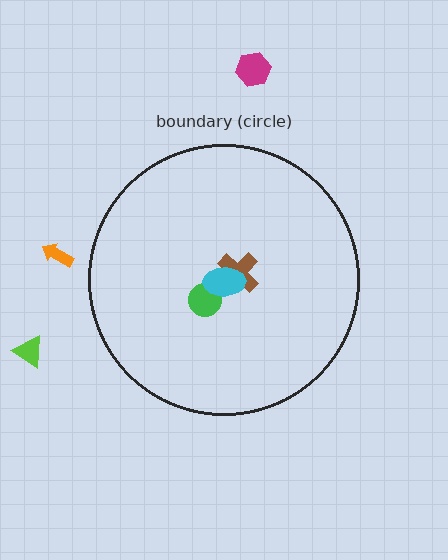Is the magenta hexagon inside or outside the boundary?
Outside.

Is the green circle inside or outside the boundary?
Inside.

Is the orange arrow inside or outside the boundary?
Outside.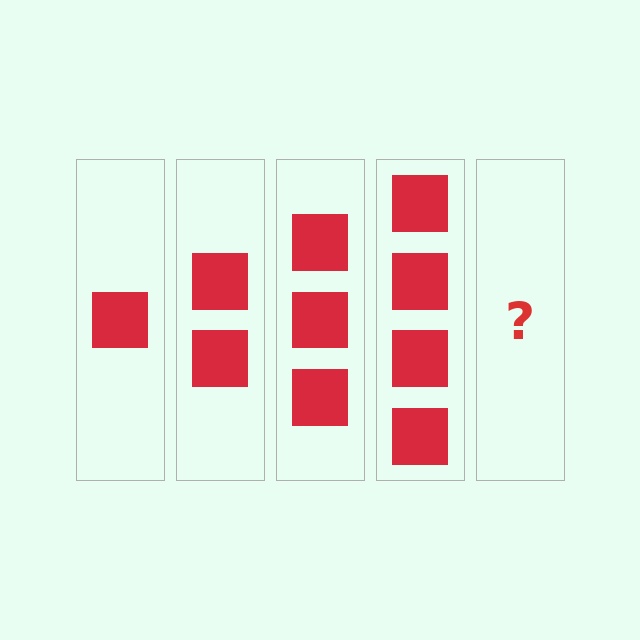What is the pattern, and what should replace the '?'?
The pattern is that each step adds one more square. The '?' should be 5 squares.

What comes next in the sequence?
The next element should be 5 squares.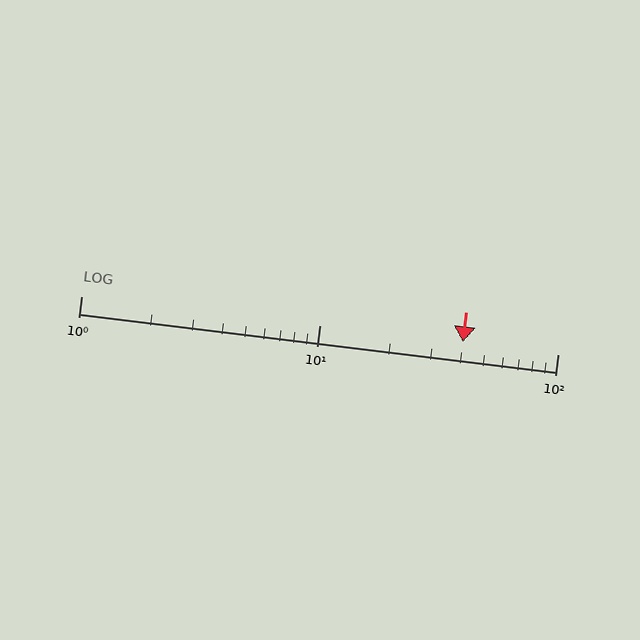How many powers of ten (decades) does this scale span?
The scale spans 2 decades, from 1 to 100.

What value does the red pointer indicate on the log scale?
The pointer indicates approximately 40.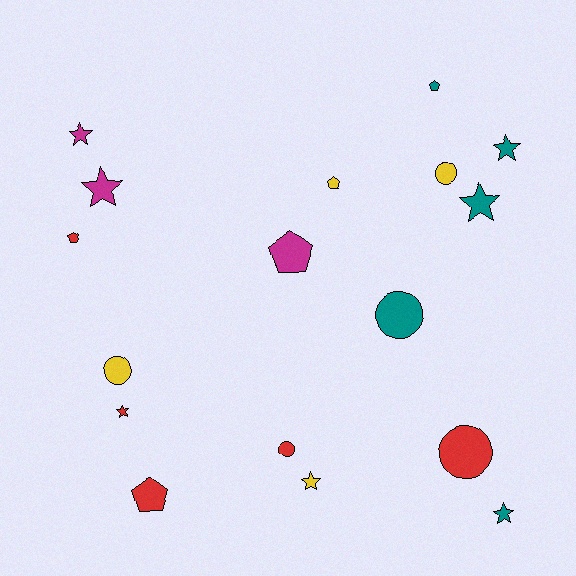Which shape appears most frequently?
Star, with 7 objects.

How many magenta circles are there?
There are no magenta circles.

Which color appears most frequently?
Red, with 5 objects.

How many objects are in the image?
There are 17 objects.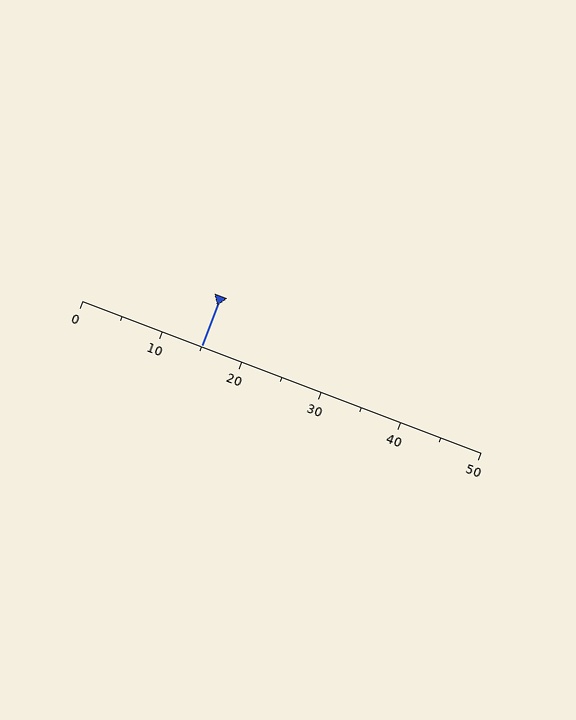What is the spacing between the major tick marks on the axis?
The major ticks are spaced 10 apart.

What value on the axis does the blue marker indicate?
The marker indicates approximately 15.